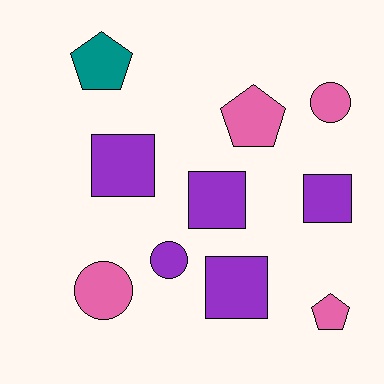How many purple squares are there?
There are 4 purple squares.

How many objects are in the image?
There are 10 objects.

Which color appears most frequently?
Purple, with 5 objects.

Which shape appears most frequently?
Square, with 4 objects.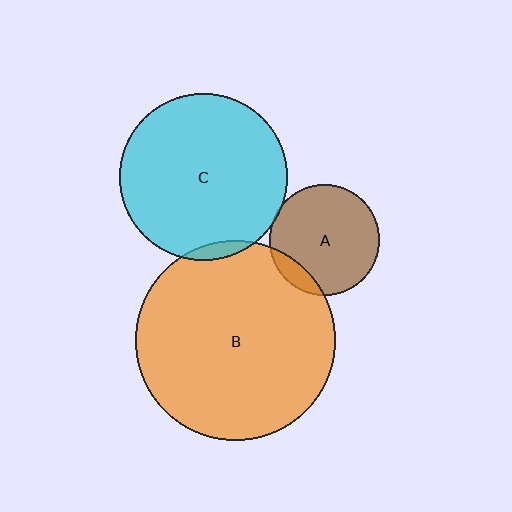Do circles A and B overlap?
Yes.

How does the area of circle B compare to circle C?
Approximately 1.4 times.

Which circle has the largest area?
Circle B (orange).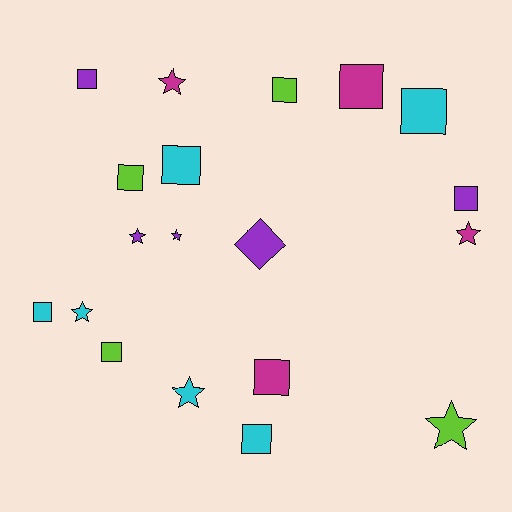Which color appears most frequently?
Cyan, with 6 objects.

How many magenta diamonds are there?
There are no magenta diamonds.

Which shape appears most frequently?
Square, with 11 objects.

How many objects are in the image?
There are 19 objects.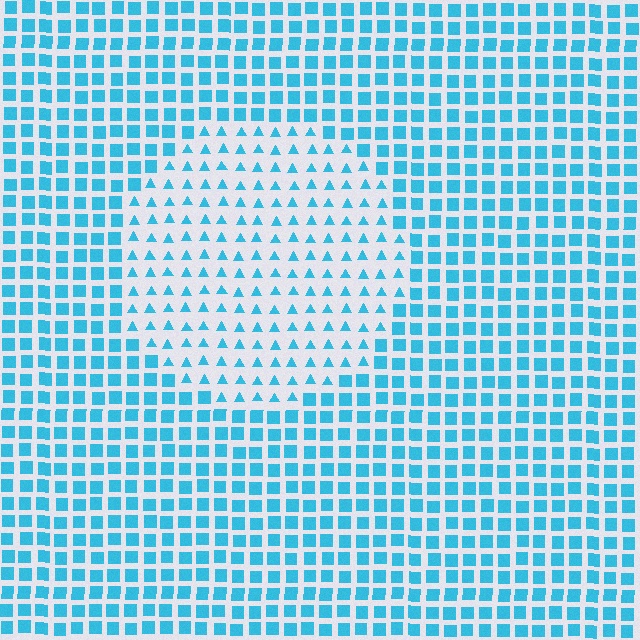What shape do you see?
I see a circle.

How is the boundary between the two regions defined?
The boundary is defined by a change in element shape: triangles inside vs. squares outside. All elements share the same color and spacing.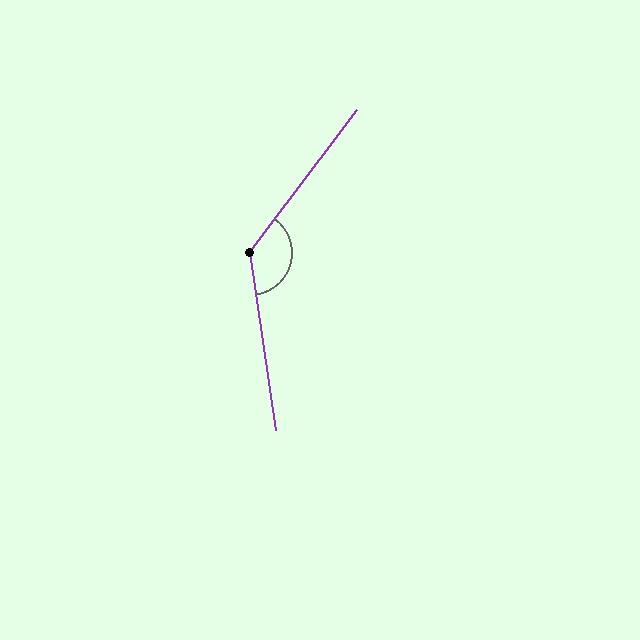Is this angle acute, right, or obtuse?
It is obtuse.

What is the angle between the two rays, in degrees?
Approximately 135 degrees.